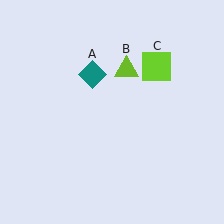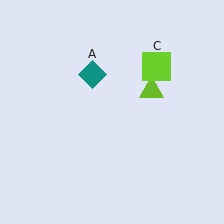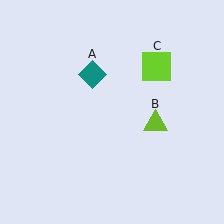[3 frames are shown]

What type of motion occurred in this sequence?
The lime triangle (object B) rotated clockwise around the center of the scene.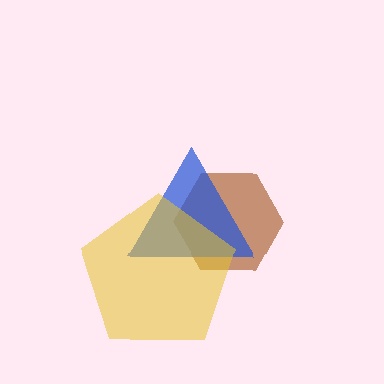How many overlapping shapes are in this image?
There are 3 overlapping shapes in the image.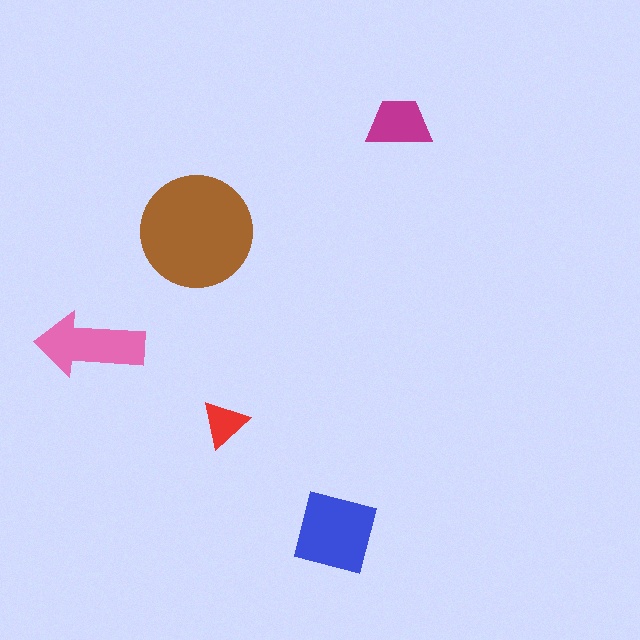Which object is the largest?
The brown circle.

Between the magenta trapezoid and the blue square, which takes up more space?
The blue square.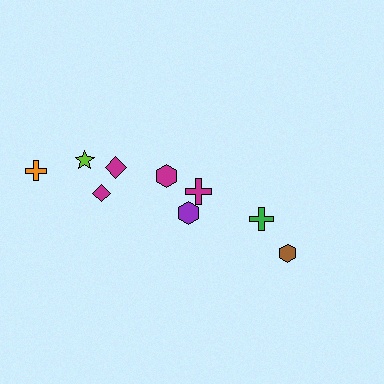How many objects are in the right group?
There are 3 objects.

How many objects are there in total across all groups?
There are 9 objects.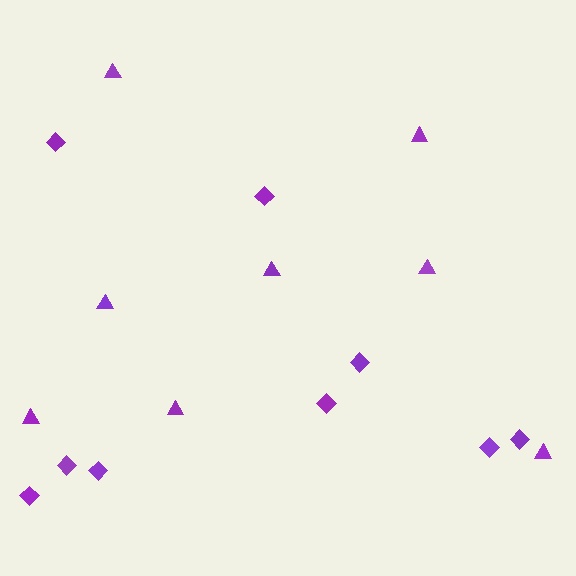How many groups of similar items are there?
There are 2 groups: one group of triangles (8) and one group of diamonds (9).